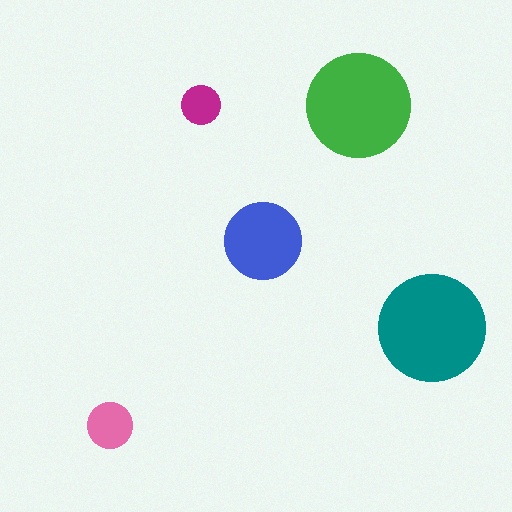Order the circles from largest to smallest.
the teal one, the green one, the blue one, the pink one, the magenta one.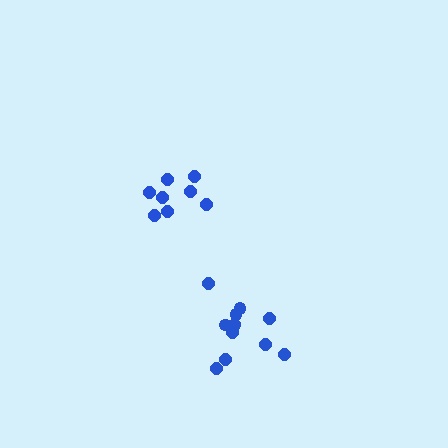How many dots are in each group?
Group 1: 12 dots, Group 2: 8 dots (20 total).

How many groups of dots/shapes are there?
There are 2 groups.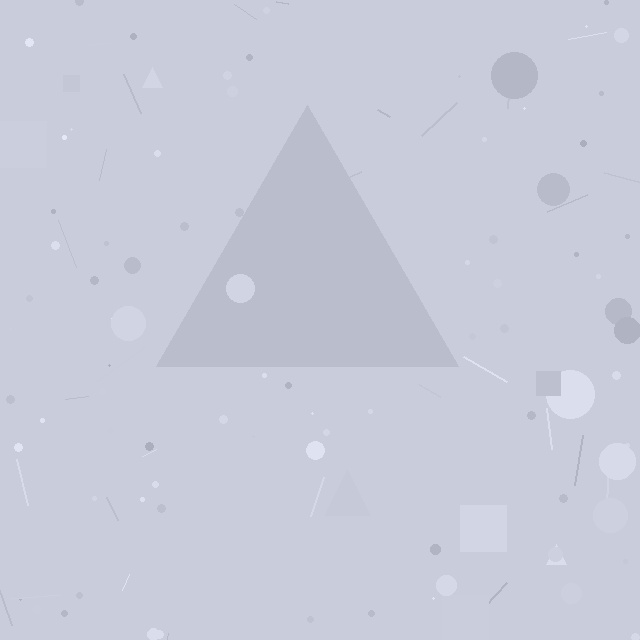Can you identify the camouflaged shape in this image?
The camouflaged shape is a triangle.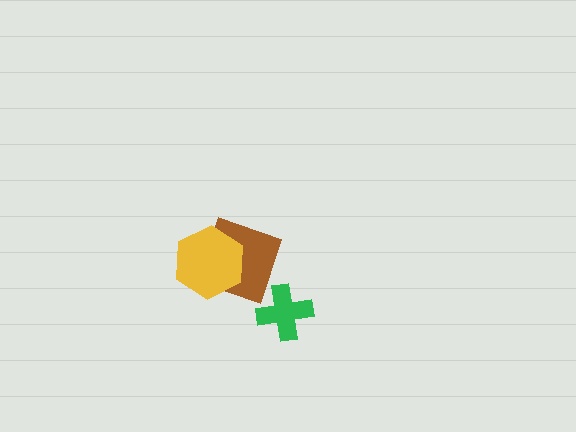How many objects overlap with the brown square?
1 object overlaps with the brown square.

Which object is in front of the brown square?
The yellow hexagon is in front of the brown square.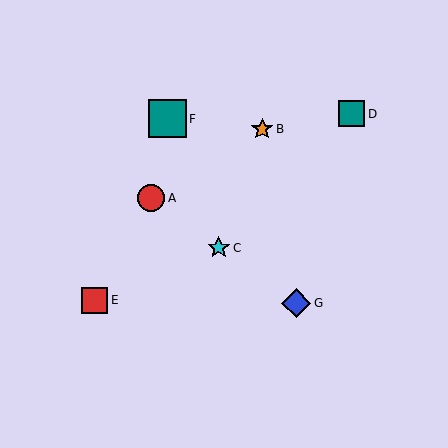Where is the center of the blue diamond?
The center of the blue diamond is at (296, 303).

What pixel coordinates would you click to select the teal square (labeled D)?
Click at (352, 114) to select the teal square D.